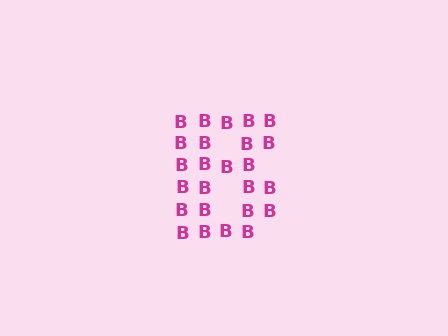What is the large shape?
The large shape is the letter B.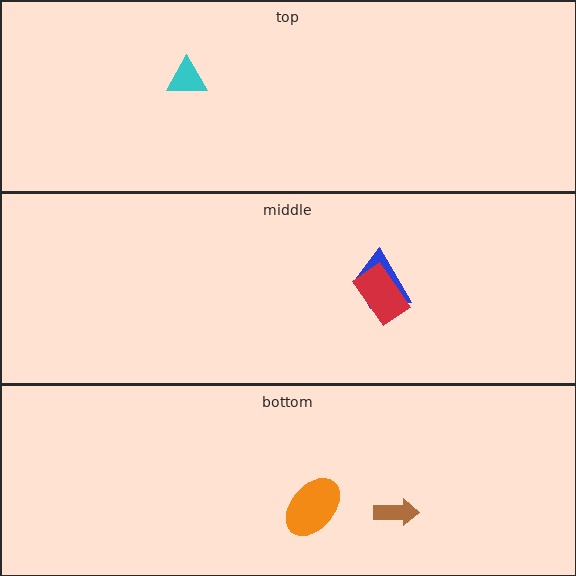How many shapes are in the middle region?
2.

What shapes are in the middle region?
The blue trapezoid, the red rectangle.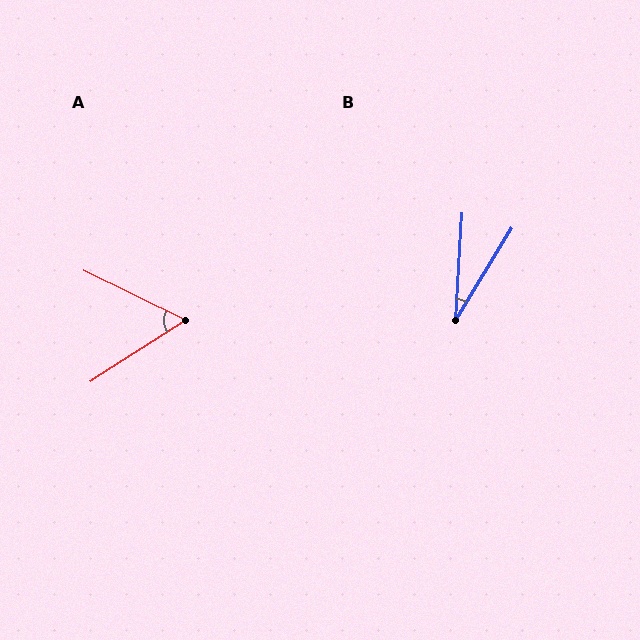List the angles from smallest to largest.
B (28°), A (59°).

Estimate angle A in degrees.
Approximately 59 degrees.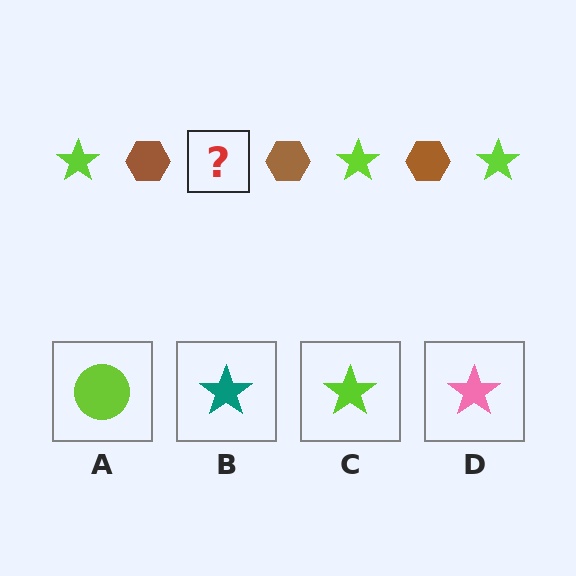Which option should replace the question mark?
Option C.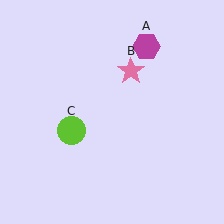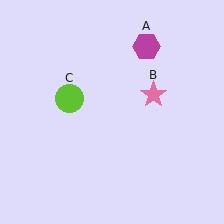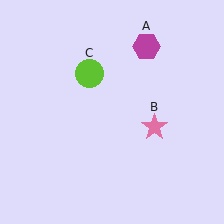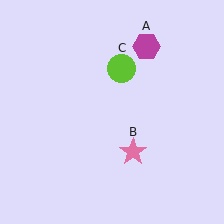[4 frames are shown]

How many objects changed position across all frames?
2 objects changed position: pink star (object B), lime circle (object C).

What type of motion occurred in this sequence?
The pink star (object B), lime circle (object C) rotated clockwise around the center of the scene.